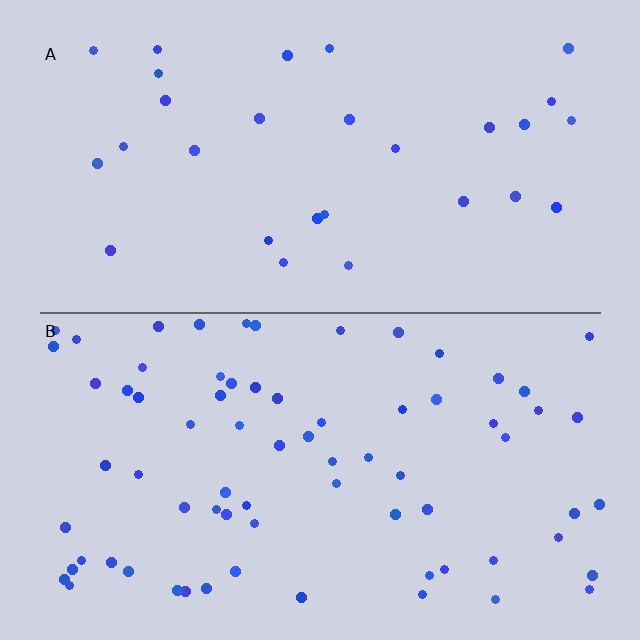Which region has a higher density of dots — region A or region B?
B (the bottom).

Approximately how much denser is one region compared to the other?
Approximately 2.5× — region B over region A.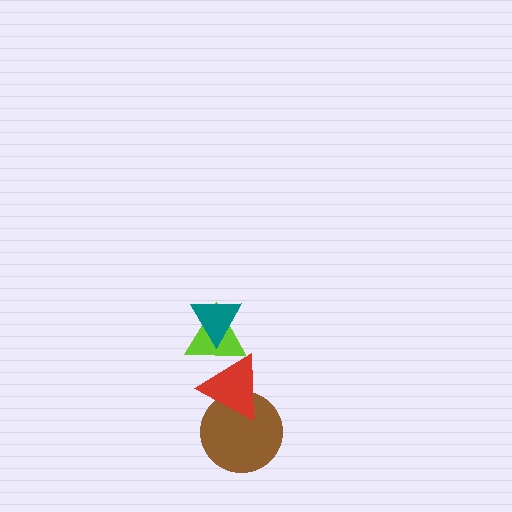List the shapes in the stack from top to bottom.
From top to bottom: the teal triangle, the lime triangle, the red triangle, the brown circle.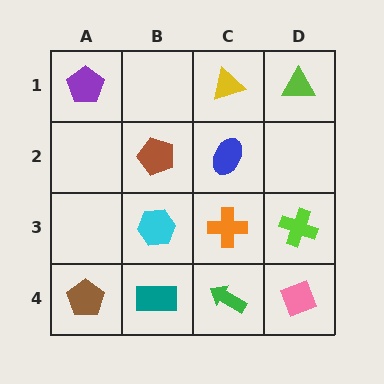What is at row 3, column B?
A cyan hexagon.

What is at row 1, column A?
A purple pentagon.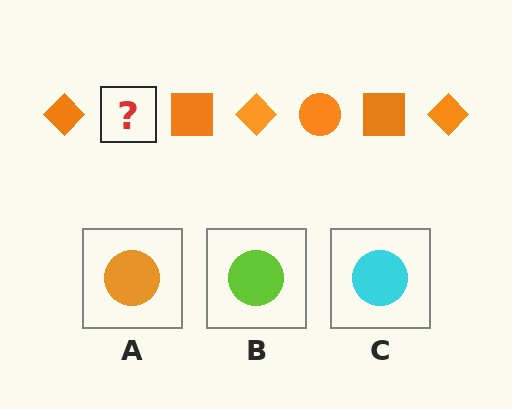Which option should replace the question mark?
Option A.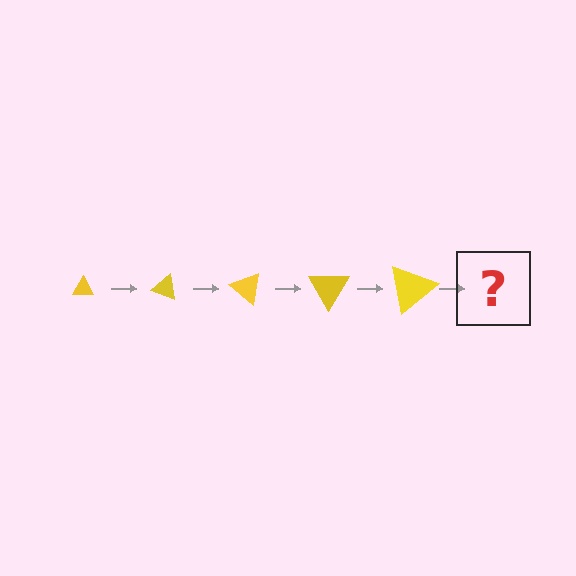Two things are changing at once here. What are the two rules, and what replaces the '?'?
The two rules are that the triangle grows larger each step and it rotates 20 degrees each step. The '?' should be a triangle, larger than the previous one and rotated 100 degrees from the start.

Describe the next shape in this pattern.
It should be a triangle, larger than the previous one and rotated 100 degrees from the start.